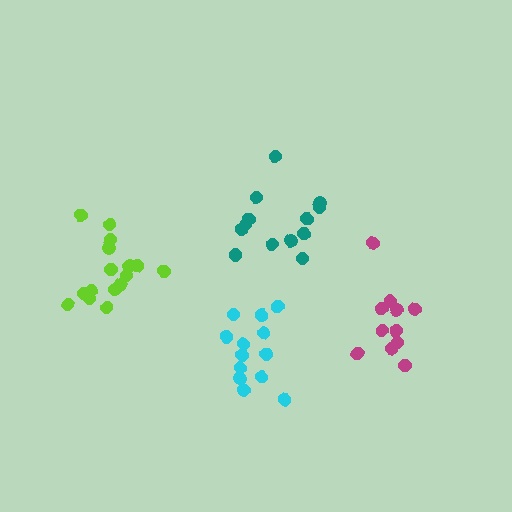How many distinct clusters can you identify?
There are 4 distinct clusters.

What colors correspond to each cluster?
The clusters are colored: cyan, teal, magenta, lime.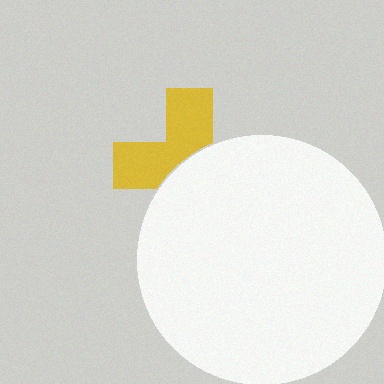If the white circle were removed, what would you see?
You would see the complete yellow cross.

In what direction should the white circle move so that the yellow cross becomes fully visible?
The white circle should move down. That is the shortest direction to clear the overlap and leave the yellow cross fully visible.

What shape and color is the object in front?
The object in front is a white circle.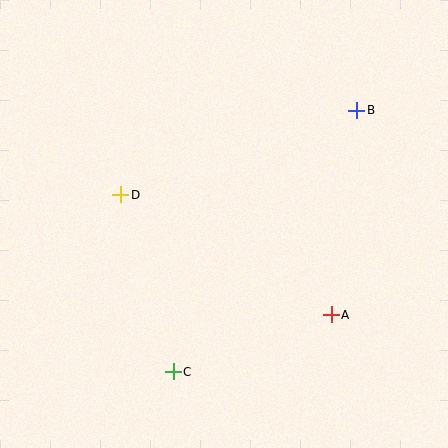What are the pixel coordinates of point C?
Point C is at (173, 372).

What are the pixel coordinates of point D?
Point D is at (121, 195).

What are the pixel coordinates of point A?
Point A is at (331, 315).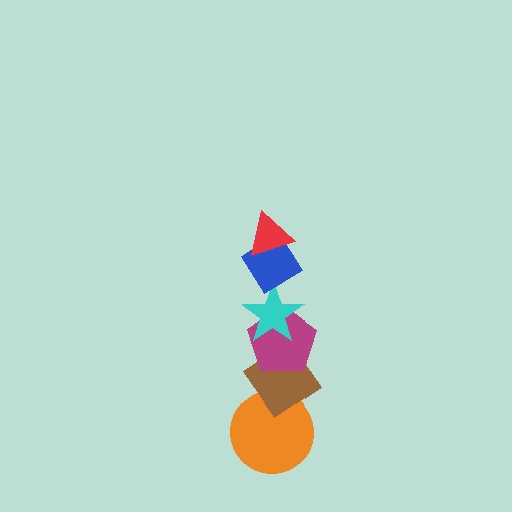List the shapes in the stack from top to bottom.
From top to bottom: the red triangle, the blue diamond, the cyan star, the magenta pentagon, the brown diamond, the orange circle.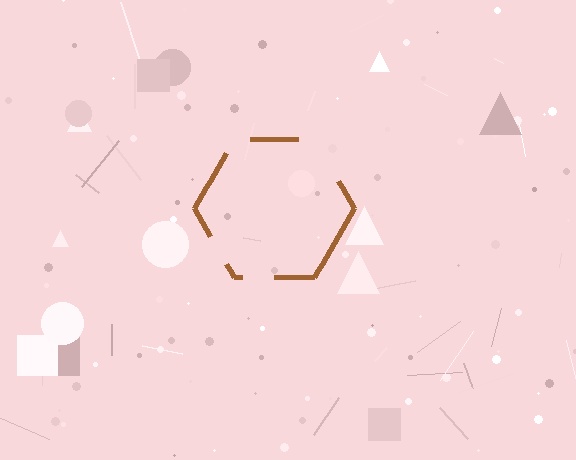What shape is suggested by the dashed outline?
The dashed outline suggests a hexagon.